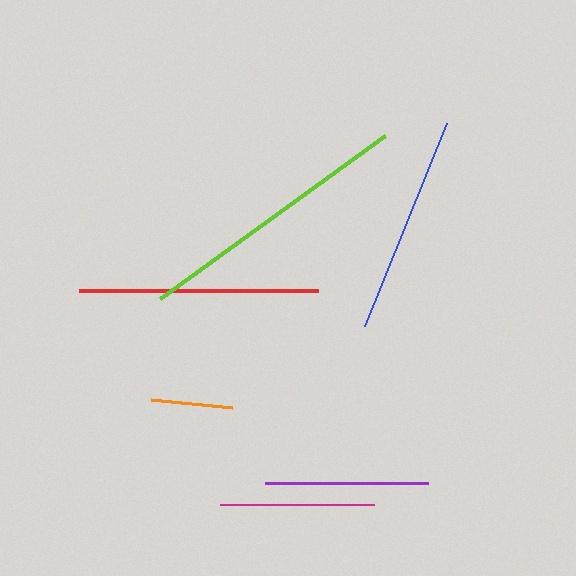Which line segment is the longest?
The lime line is the longest at approximately 277 pixels.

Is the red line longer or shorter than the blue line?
The red line is longer than the blue line.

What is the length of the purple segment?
The purple segment is approximately 163 pixels long.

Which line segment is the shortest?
The orange line is the shortest at approximately 81 pixels.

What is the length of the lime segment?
The lime segment is approximately 277 pixels long.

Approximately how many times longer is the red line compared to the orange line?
The red line is approximately 2.9 times the length of the orange line.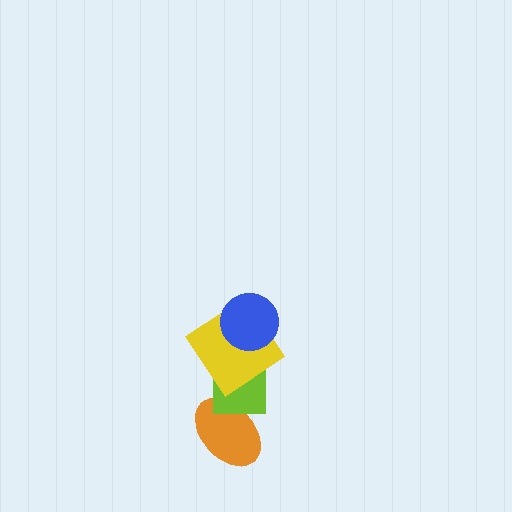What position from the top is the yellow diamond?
The yellow diamond is 2nd from the top.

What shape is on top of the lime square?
The yellow diamond is on top of the lime square.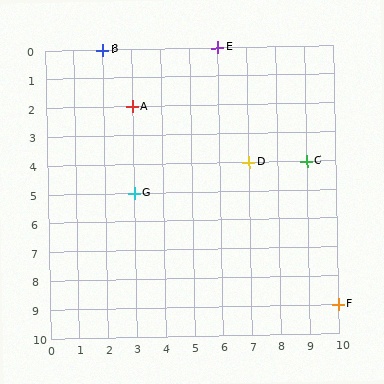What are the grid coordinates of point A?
Point A is at grid coordinates (3, 2).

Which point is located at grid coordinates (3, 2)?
Point A is at (3, 2).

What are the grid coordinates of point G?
Point G is at grid coordinates (3, 5).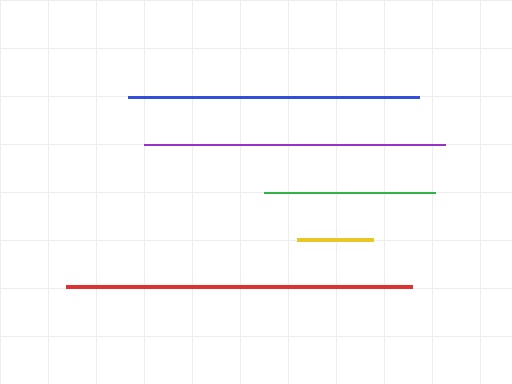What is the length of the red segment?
The red segment is approximately 346 pixels long.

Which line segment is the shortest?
The yellow line is the shortest at approximately 76 pixels.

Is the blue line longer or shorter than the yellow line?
The blue line is longer than the yellow line.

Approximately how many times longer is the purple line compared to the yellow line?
The purple line is approximately 3.9 times the length of the yellow line.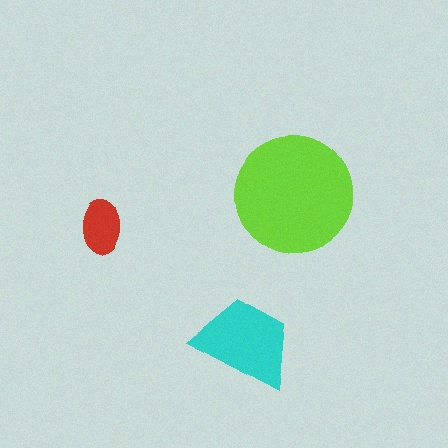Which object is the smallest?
The red ellipse.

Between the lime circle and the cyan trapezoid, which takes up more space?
The lime circle.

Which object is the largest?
The lime circle.